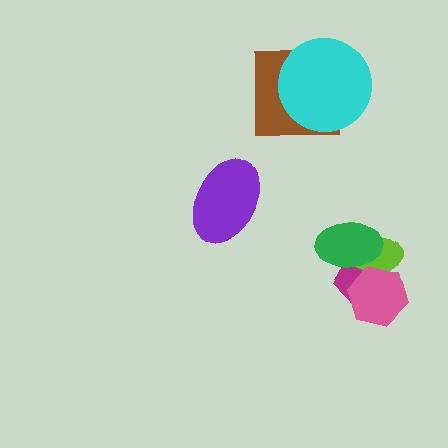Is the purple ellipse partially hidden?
No, no other shape covers it.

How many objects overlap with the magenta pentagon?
3 objects overlap with the magenta pentagon.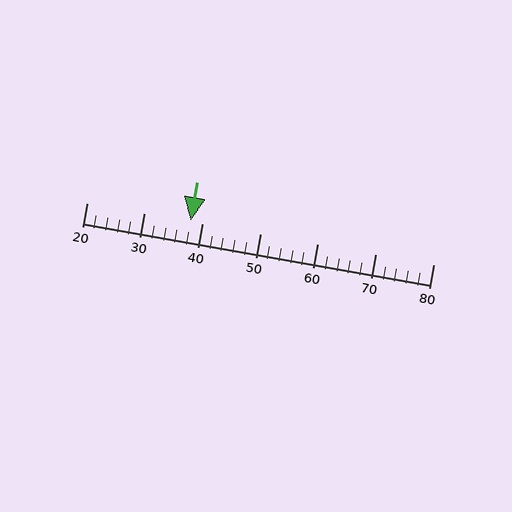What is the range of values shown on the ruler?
The ruler shows values from 20 to 80.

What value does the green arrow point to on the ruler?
The green arrow points to approximately 38.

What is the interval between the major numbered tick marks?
The major tick marks are spaced 10 units apart.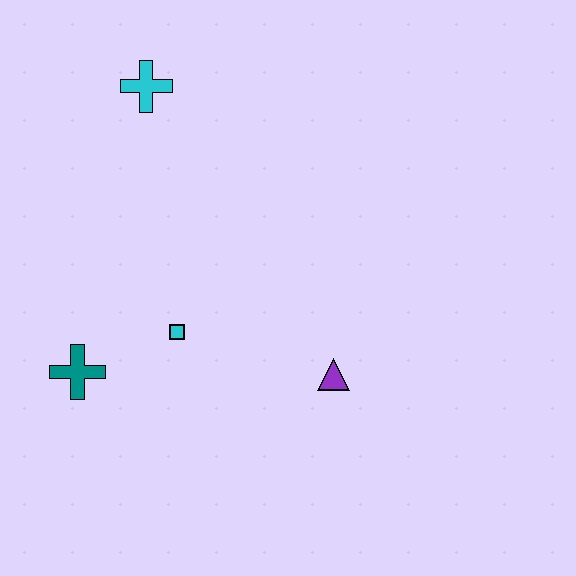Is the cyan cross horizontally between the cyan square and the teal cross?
Yes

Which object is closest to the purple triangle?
The cyan square is closest to the purple triangle.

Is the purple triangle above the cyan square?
No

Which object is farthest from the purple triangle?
The cyan cross is farthest from the purple triangle.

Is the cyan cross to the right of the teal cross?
Yes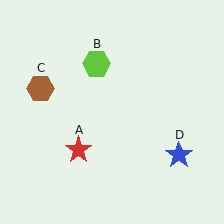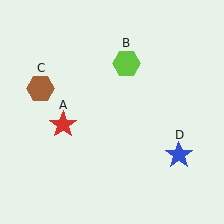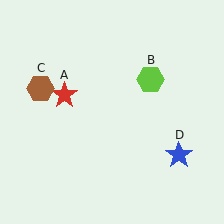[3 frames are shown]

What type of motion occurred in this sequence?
The red star (object A), lime hexagon (object B) rotated clockwise around the center of the scene.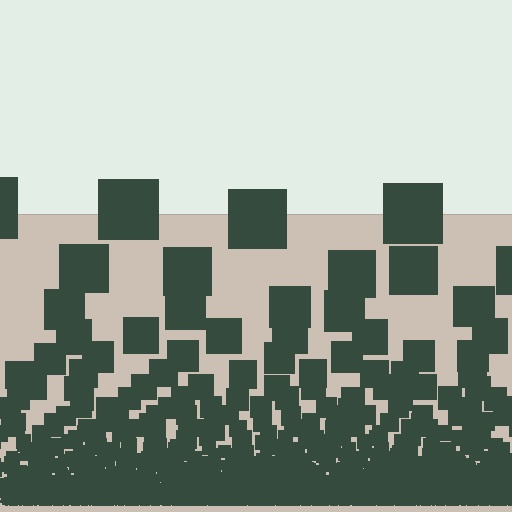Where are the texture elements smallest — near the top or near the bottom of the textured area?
Near the bottom.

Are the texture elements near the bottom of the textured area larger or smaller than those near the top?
Smaller. The gradient is inverted — elements near the bottom are smaller and denser.